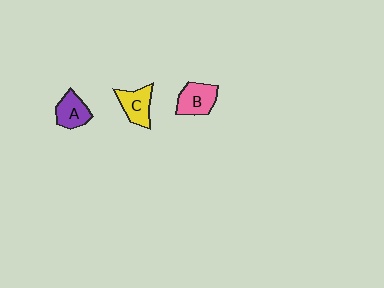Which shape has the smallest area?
Shape A (purple).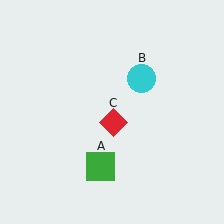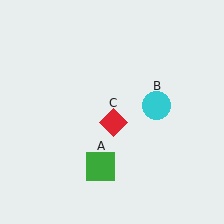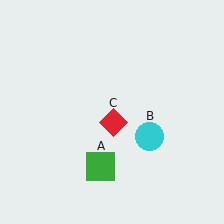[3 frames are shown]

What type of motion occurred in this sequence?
The cyan circle (object B) rotated clockwise around the center of the scene.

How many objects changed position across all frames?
1 object changed position: cyan circle (object B).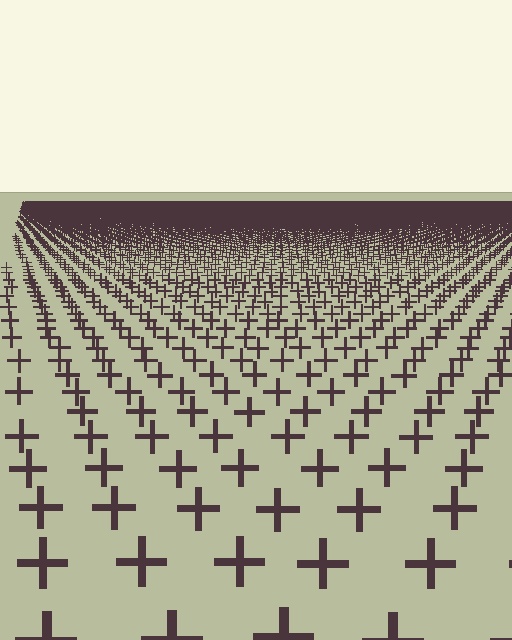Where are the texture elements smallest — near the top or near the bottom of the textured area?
Near the top.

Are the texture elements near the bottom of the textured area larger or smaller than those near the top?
Larger. Near the bottom, elements are closer to the viewer and appear at a bigger on-screen size.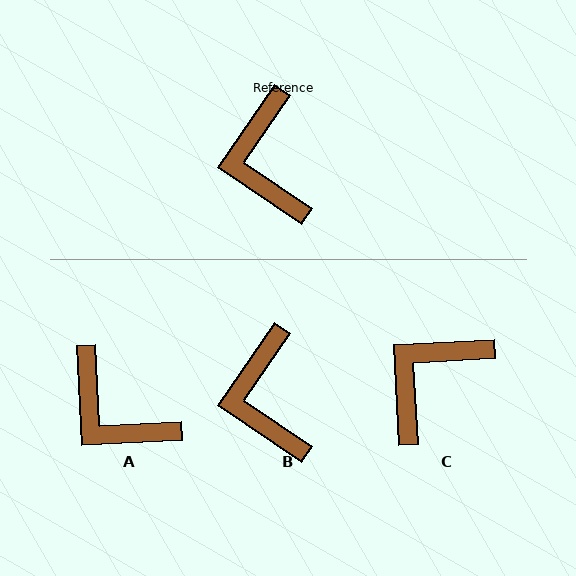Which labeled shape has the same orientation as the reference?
B.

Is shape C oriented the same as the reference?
No, it is off by about 53 degrees.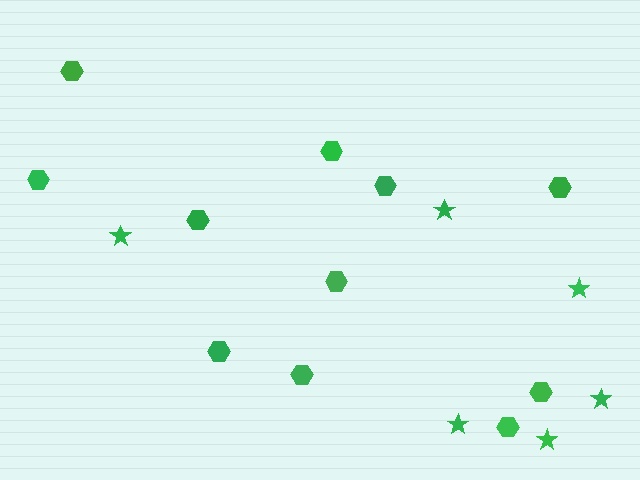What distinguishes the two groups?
There are 2 groups: one group of hexagons (11) and one group of stars (6).